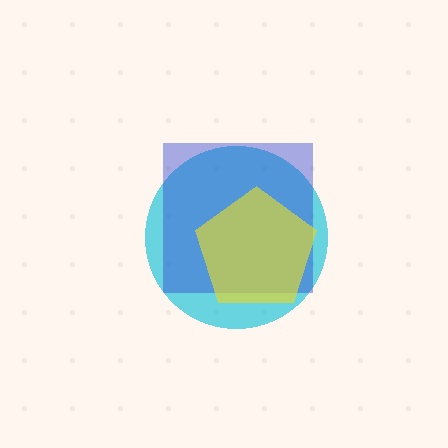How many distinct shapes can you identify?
There are 3 distinct shapes: a cyan circle, a blue square, a yellow pentagon.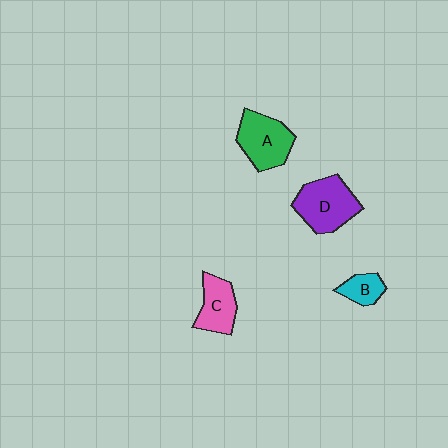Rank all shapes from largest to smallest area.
From largest to smallest: D (purple), A (green), C (pink), B (cyan).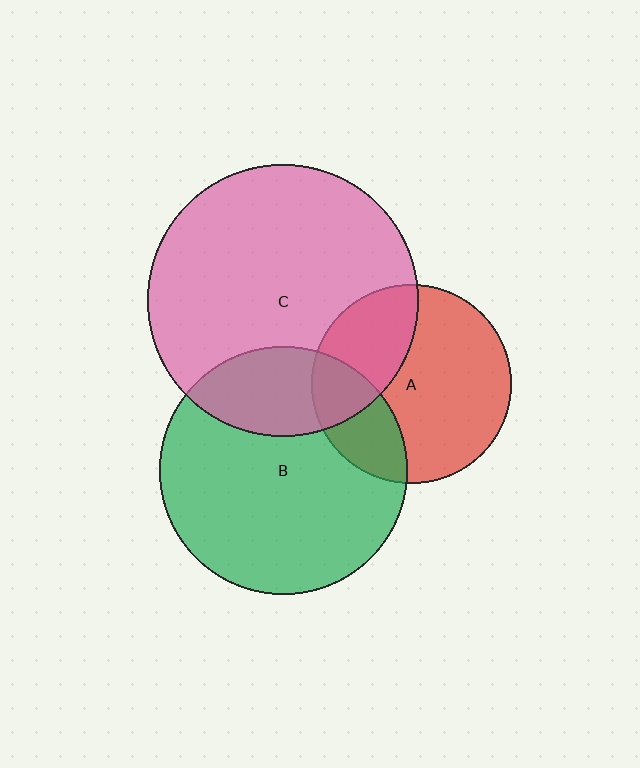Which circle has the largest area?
Circle C (pink).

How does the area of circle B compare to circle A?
Approximately 1.6 times.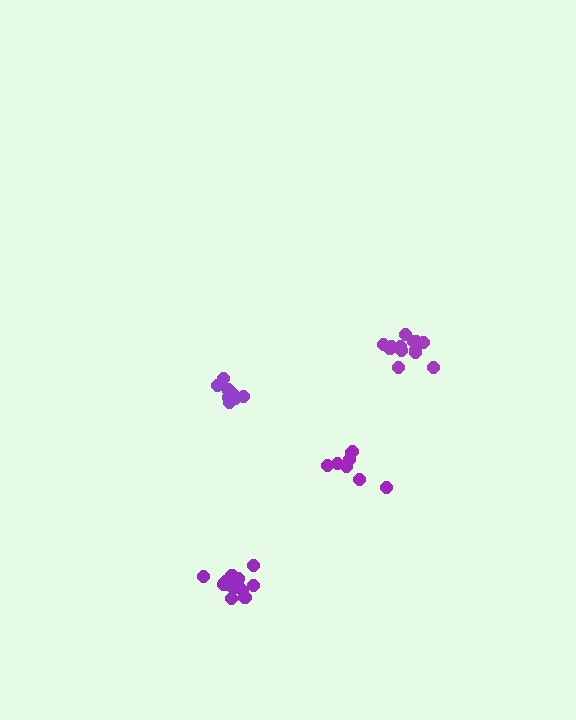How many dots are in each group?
Group 1: 8 dots, Group 2: 10 dots, Group 3: 13 dots, Group 4: 13 dots (44 total).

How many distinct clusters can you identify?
There are 4 distinct clusters.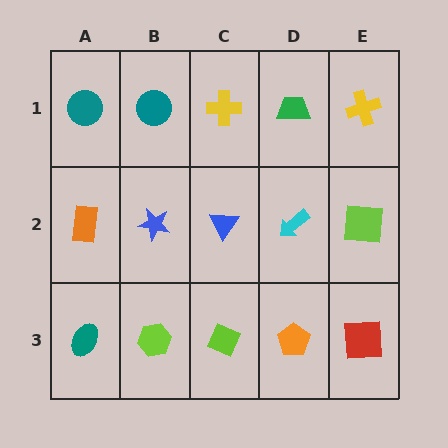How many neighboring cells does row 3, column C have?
3.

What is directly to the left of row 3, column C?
A lime hexagon.